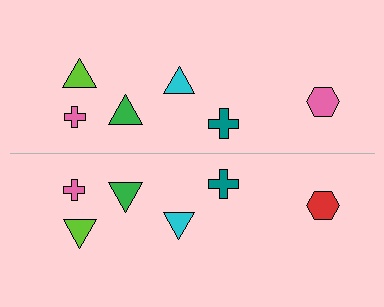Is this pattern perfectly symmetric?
No, the pattern is not perfectly symmetric. The red hexagon on the bottom side breaks the symmetry — its mirror counterpart is pink.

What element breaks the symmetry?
The red hexagon on the bottom side breaks the symmetry — its mirror counterpart is pink.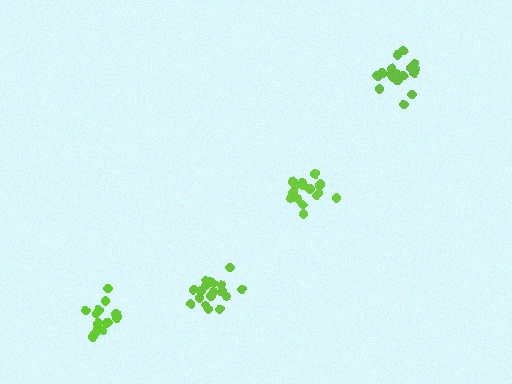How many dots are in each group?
Group 1: 18 dots, Group 2: 14 dots, Group 3: 16 dots, Group 4: 19 dots (67 total).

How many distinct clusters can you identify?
There are 4 distinct clusters.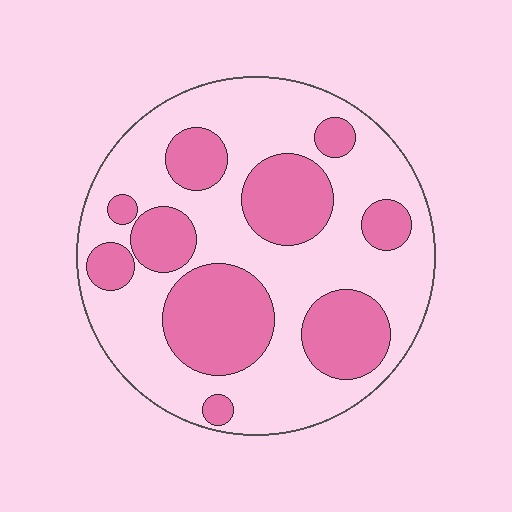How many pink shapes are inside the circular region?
10.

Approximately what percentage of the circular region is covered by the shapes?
Approximately 35%.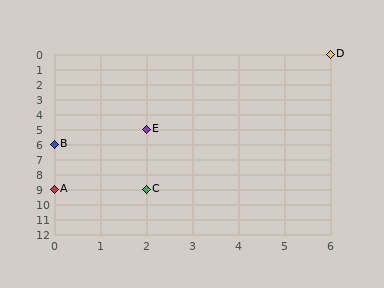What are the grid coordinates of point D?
Point D is at grid coordinates (6, 0).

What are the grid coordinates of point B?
Point B is at grid coordinates (0, 6).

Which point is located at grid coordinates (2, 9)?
Point C is at (2, 9).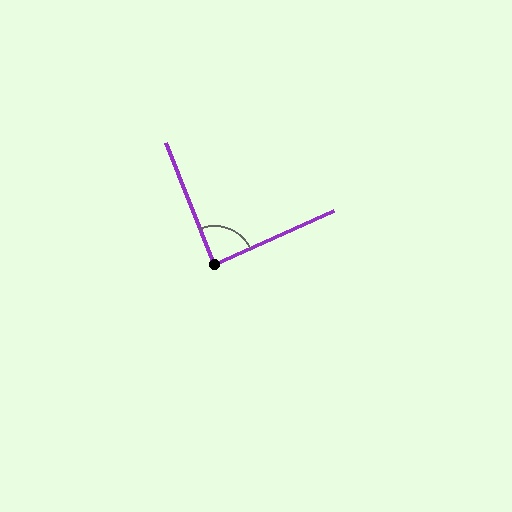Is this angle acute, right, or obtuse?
It is approximately a right angle.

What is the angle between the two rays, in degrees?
Approximately 87 degrees.